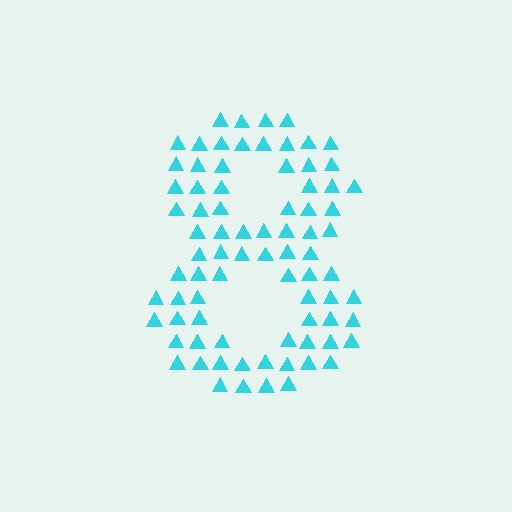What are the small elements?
The small elements are triangles.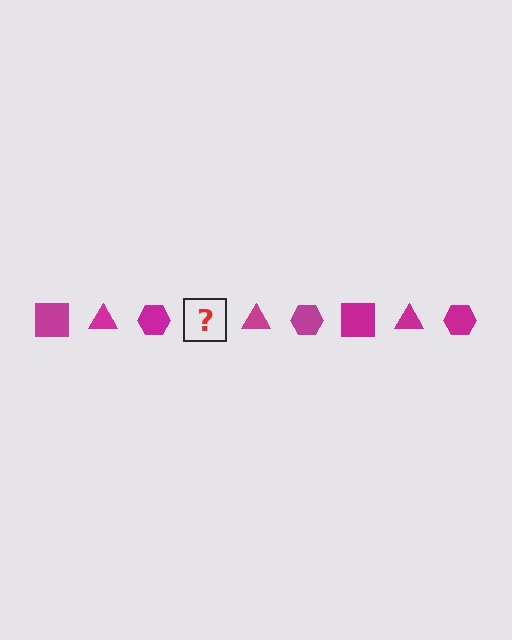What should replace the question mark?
The question mark should be replaced with a magenta square.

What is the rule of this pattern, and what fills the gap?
The rule is that the pattern cycles through square, triangle, hexagon shapes in magenta. The gap should be filled with a magenta square.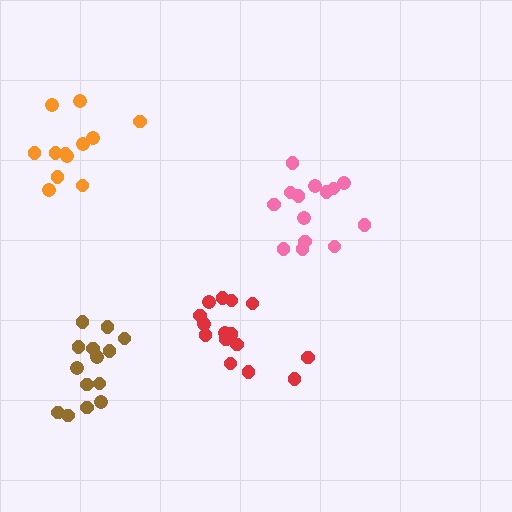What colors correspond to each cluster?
The clusters are colored: pink, red, brown, orange.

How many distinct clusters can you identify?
There are 4 distinct clusters.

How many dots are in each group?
Group 1: 14 dots, Group 2: 15 dots, Group 3: 14 dots, Group 4: 12 dots (55 total).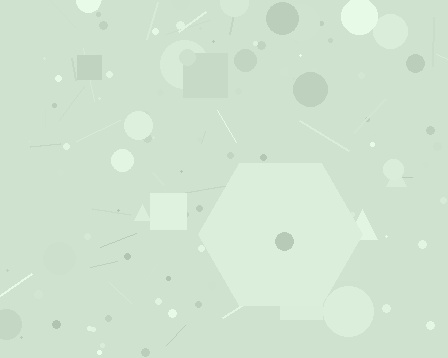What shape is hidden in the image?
A hexagon is hidden in the image.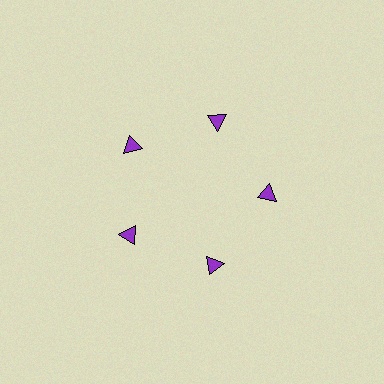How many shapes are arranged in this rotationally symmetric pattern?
There are 5 shapes, arranged in 5 groups of 1.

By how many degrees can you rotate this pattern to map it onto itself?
The pattern maps onto itself every 72 degrees of rotation.